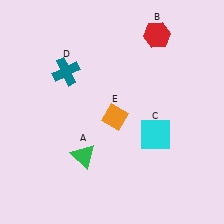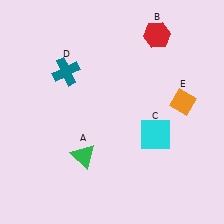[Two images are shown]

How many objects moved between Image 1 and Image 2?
1 object moved between the two images.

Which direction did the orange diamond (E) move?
The orange diamond (E) moved right.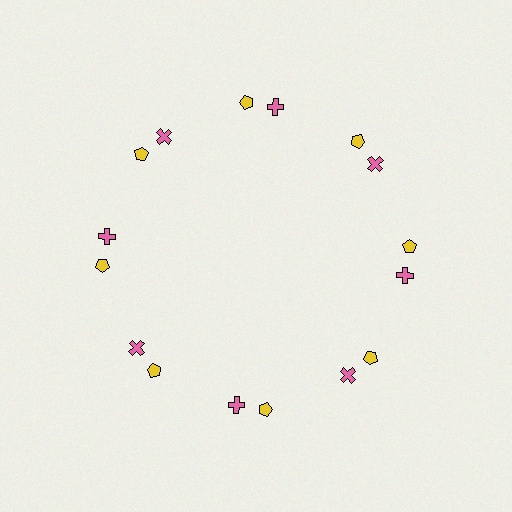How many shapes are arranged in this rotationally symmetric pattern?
There are 16 shapes, arranged in 8 groups of 2.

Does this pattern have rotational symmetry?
Yes, this pattern has 8-fold rotational symmetry. It looks the same after rotating 45 degrees around the center.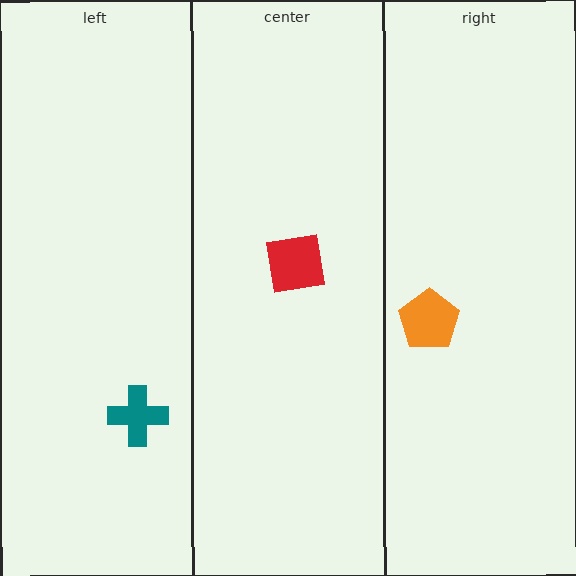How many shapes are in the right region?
1.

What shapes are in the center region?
The red square.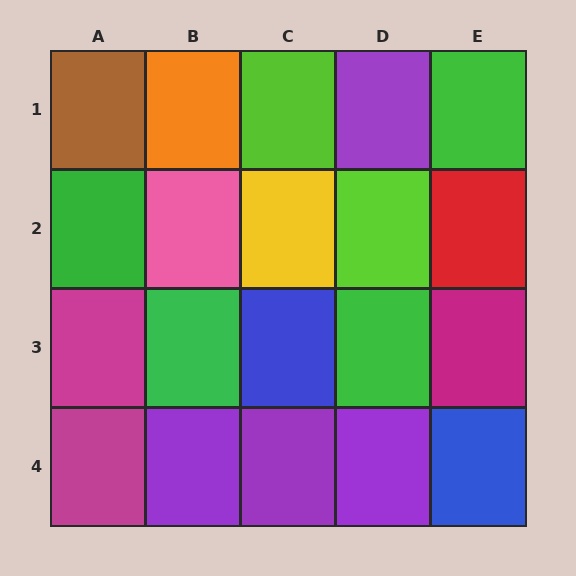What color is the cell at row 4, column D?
Purple.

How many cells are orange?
1 cell is orange.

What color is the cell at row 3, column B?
Green.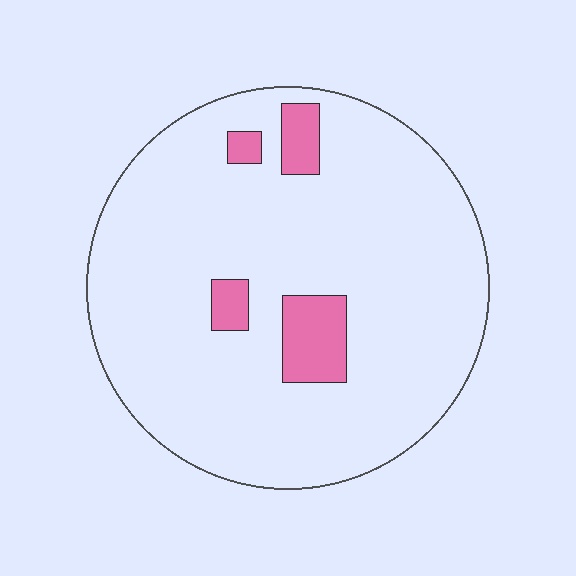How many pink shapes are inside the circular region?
4.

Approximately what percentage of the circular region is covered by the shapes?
Approximately 10%.